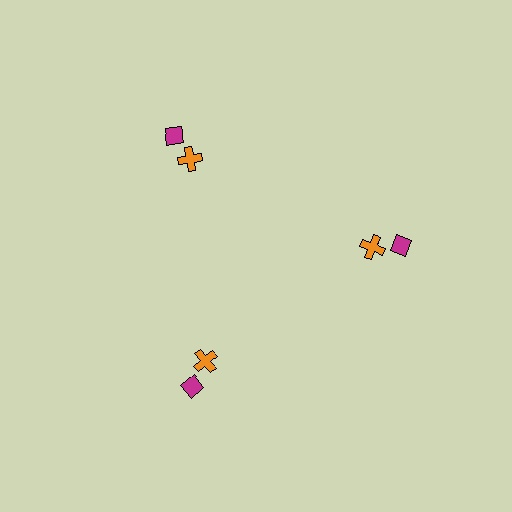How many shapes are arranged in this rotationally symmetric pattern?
There are 6 shapes, arranged in 3 groups of 2.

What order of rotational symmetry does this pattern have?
This pattern has 3-fold rotational symmetry.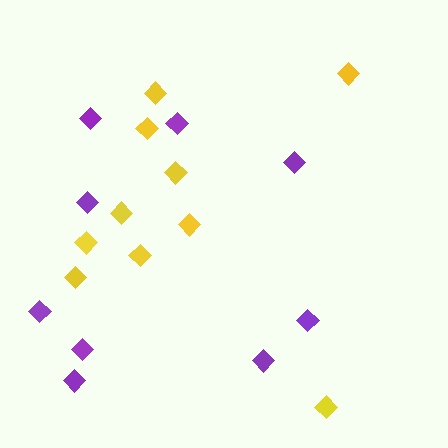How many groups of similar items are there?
There are 2 groups: one group of purple diamonds (9) and one group of yellow diamonds (10).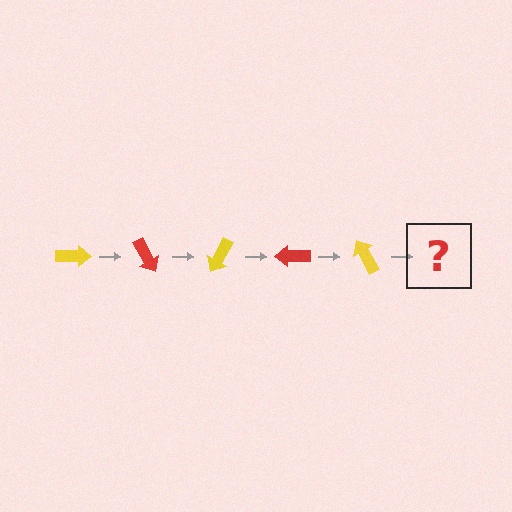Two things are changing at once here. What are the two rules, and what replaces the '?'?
The two rules are that it rotates 60 degrees each step and the color cycles through yellow and red. The '?' should be a red arrow, rotated 300 degrees from the start.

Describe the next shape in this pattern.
It should be a red arrow, rotated 300 degrees from the start.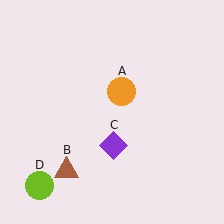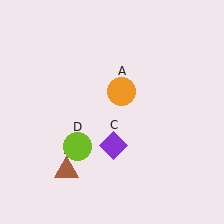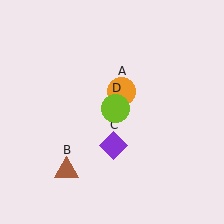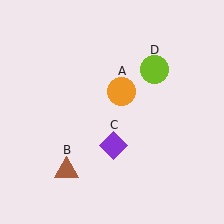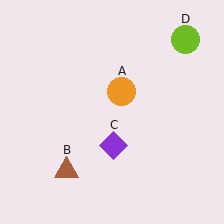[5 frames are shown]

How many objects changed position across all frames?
1 object changed position: lime circle (object D).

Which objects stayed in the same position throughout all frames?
Orange circle (object A) and brown triangle (object B) and purple diamond (object C) remained stationary.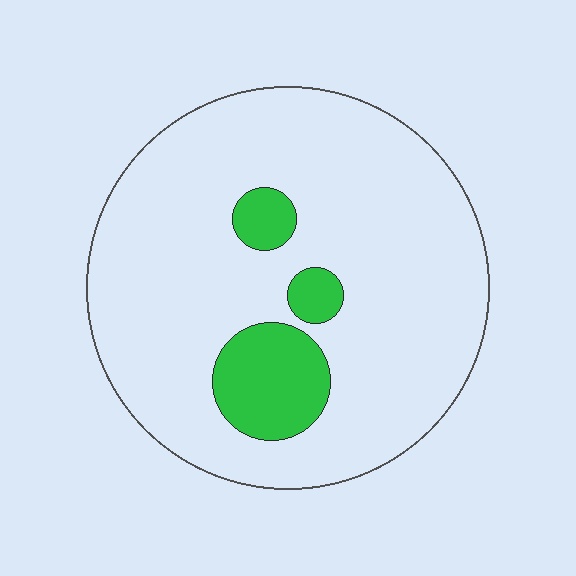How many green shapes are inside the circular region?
3.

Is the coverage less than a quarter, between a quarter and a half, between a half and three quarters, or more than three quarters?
Less than a quarter.